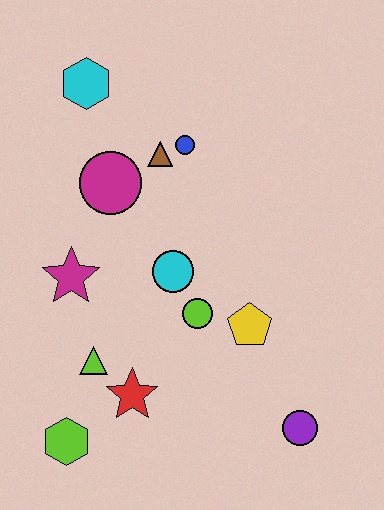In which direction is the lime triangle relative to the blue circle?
The lime triangle is below the blue circle.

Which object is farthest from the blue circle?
The lime hexagon is farthest from the blue circle.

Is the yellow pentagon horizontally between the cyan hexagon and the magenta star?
No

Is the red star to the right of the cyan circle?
No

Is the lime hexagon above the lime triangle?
No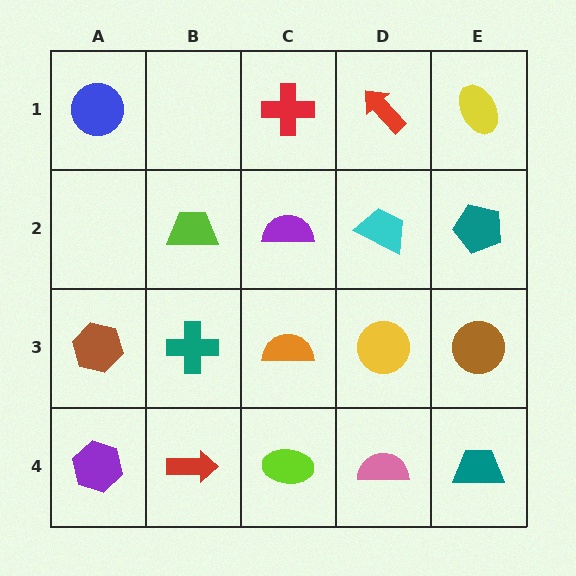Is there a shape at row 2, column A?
No, that cell is empty.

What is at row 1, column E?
A yellow ellipse.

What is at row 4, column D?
A pink semicircle.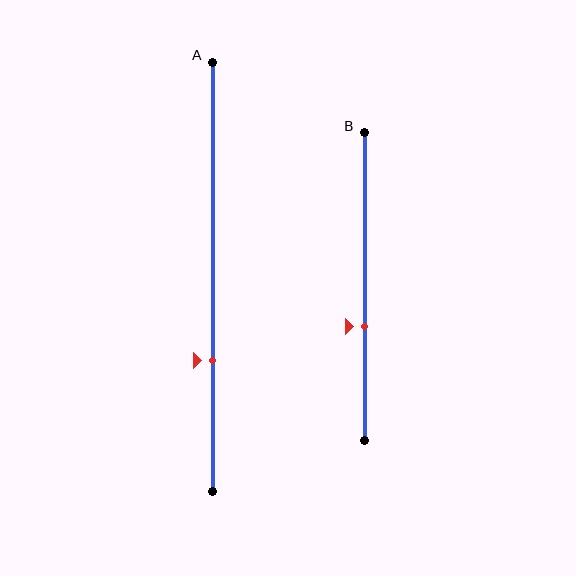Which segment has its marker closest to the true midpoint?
Segment B has its marker closest to the true midpoint.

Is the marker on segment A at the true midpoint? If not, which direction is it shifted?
No, the marker on segment A is shifted downward by about 20% of the segment length.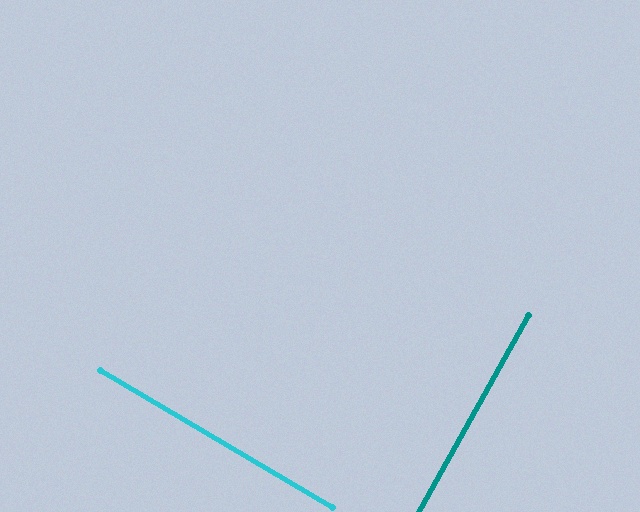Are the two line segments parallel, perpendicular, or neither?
Perpendicular — they meet at approximately 89°.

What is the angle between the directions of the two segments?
Approximately 89 degrees.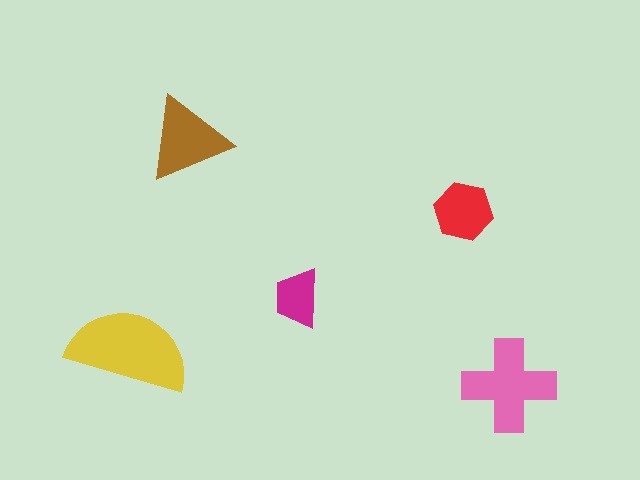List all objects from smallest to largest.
The magenta trapezoid, the red hexagon, the brown triangle, the pink cross, the yellow semicircle.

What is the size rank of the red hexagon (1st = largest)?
4th.